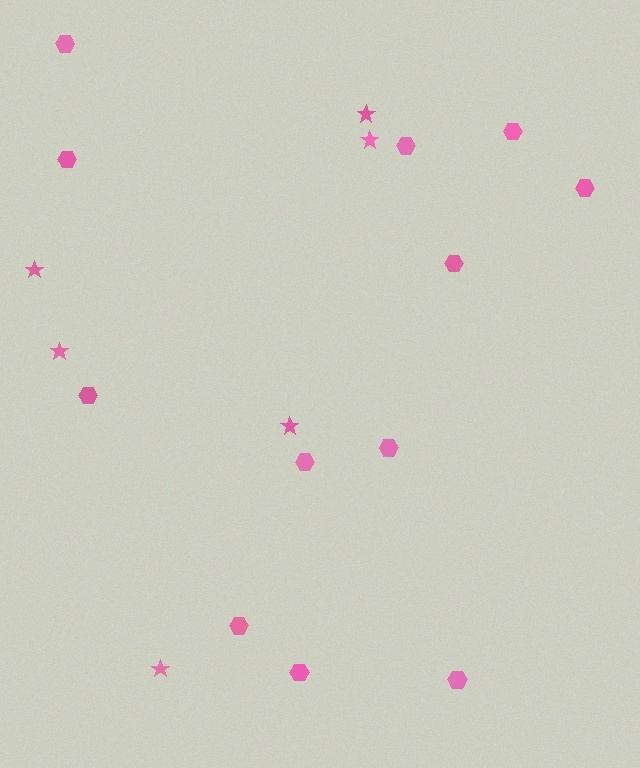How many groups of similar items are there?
There are 2 groups: one group of stars (6) and one group of hexagons (12).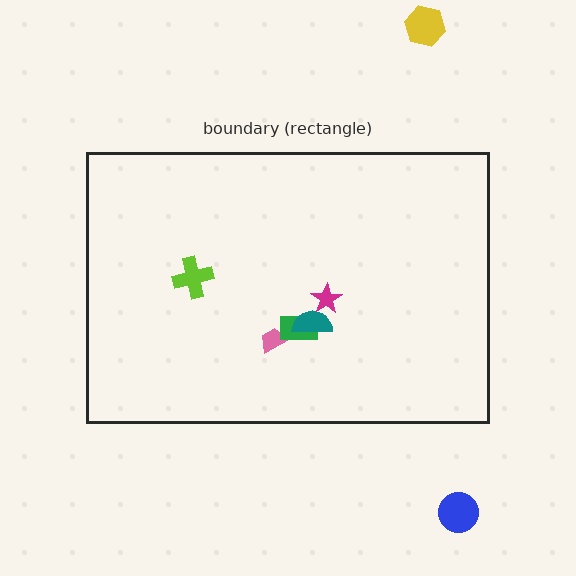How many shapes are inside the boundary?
5 inside, 2 outside.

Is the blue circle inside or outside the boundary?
Outside.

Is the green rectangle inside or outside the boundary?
Inside.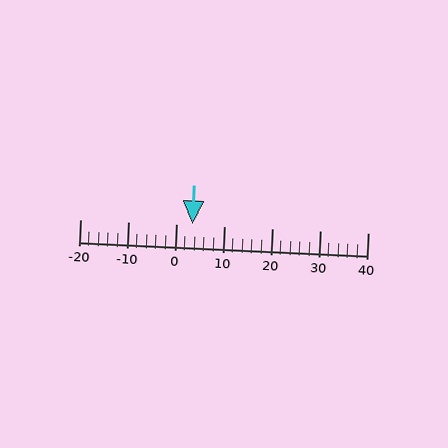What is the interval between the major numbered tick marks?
The major tick marks are spaced 10 units apart.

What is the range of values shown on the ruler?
The ruler shows values from -20 to 40.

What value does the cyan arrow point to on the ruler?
The cyan arrow points to approximately 4.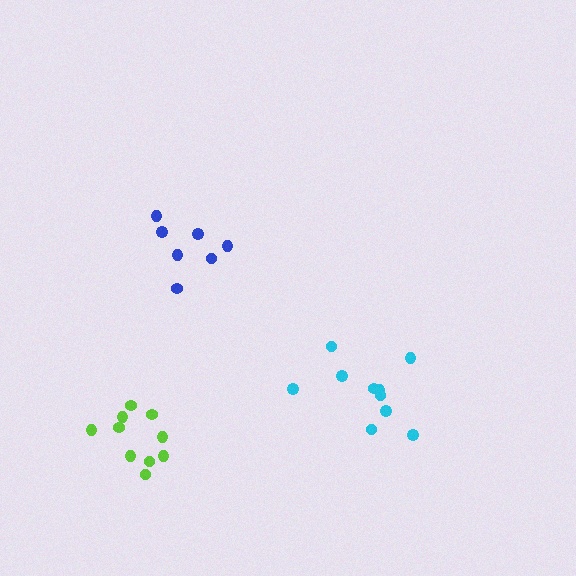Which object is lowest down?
The lime cluster is bottommost.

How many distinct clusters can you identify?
There are 3 distinct clusters.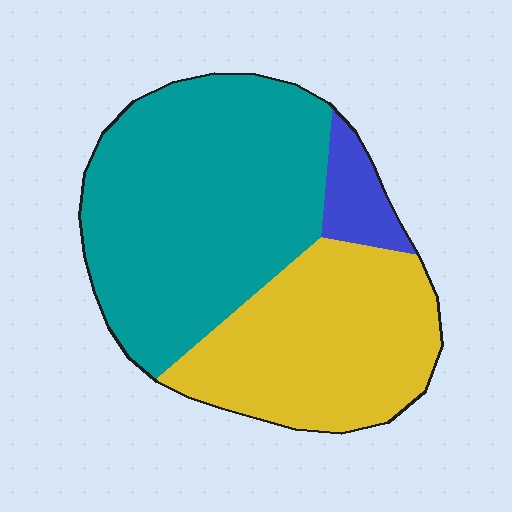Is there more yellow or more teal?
Teal.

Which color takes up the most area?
Teal, at roughly 55%.